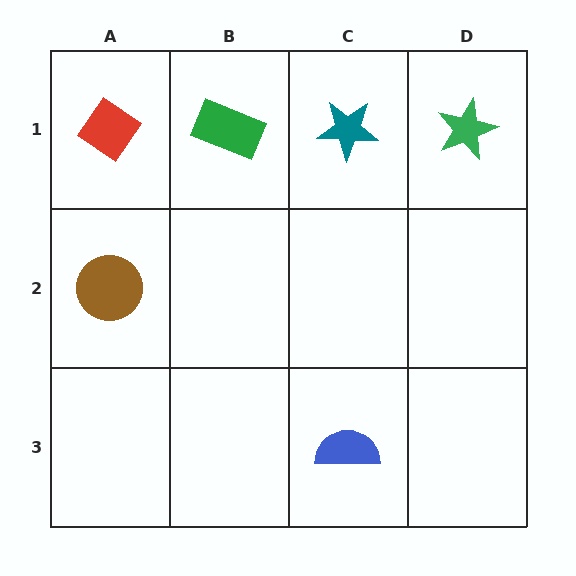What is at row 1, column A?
A red diamond.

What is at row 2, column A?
A brown circle.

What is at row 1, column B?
A green rectangle.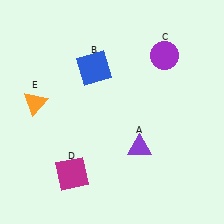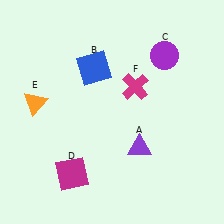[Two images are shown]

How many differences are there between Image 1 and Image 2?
There is 1 difference between the two images.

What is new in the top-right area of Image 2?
A magenta cross (F) was added in the top-right area of Image 2.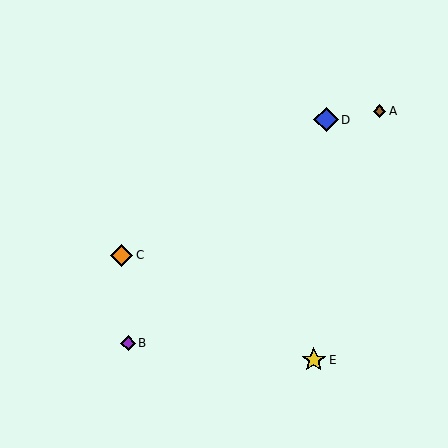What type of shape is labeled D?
Shape D is a blue diamond.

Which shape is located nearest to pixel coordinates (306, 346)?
The yellow star (labeled E) at (314, 360) is nearest to that location.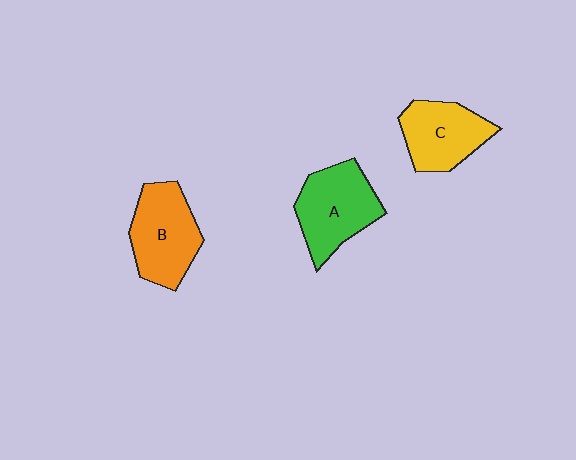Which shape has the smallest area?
Shape C (yellow).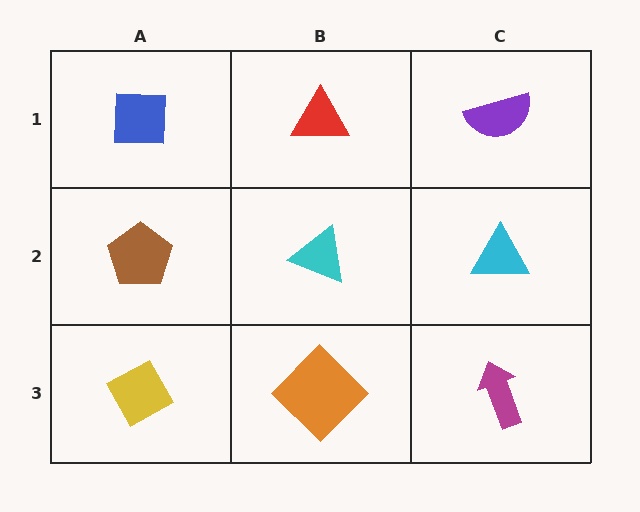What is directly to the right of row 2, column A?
A cyan triangle.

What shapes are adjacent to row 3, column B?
A cyan triangle (row 2, column B), a yellow diamond (row 3, column A), a magenta arrow (row 3, column C).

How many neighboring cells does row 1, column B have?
3.